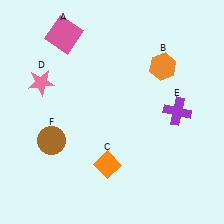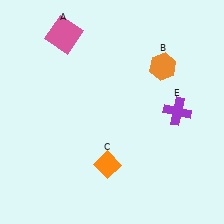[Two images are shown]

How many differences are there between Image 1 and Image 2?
There are 2 differences between the two images.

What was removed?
The brown circle (F), the pink star (D) were removed in Image 2.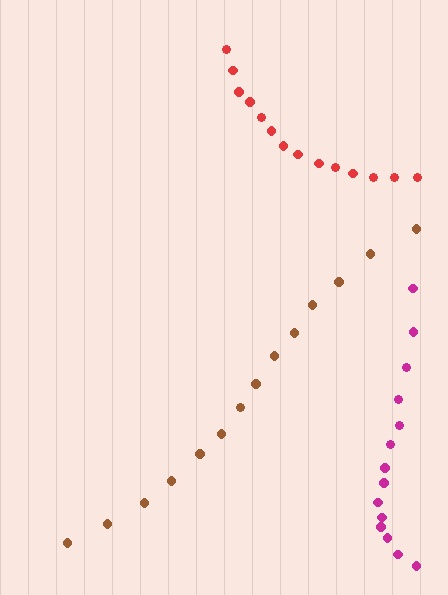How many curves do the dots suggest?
There are 3 distinct paths.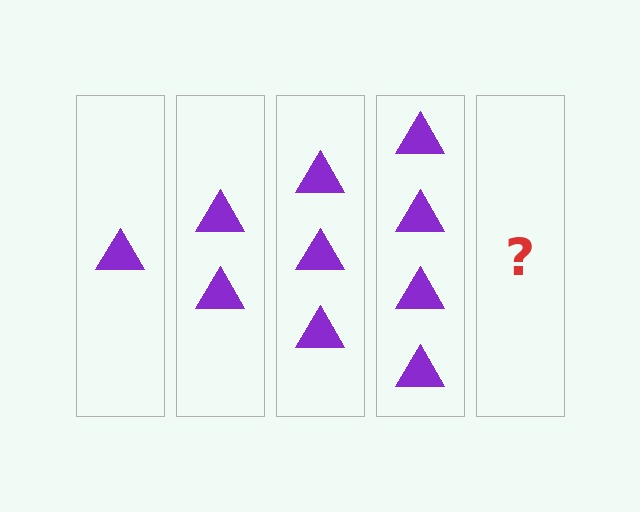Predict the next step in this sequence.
The next step is 5 triangles.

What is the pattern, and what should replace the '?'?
The pattern is that each step adds one more triangle. The '?' should be 5 triangles.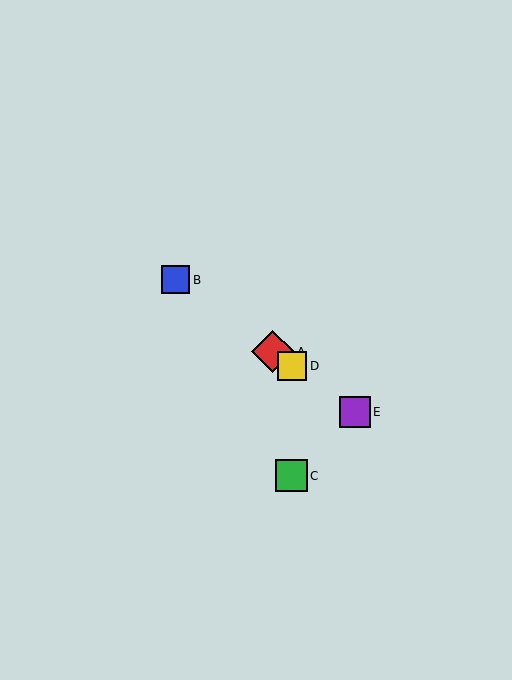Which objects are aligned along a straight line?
Objects A, B, D, E are aligned along a straight line.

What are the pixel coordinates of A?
Object A is at (273, 352).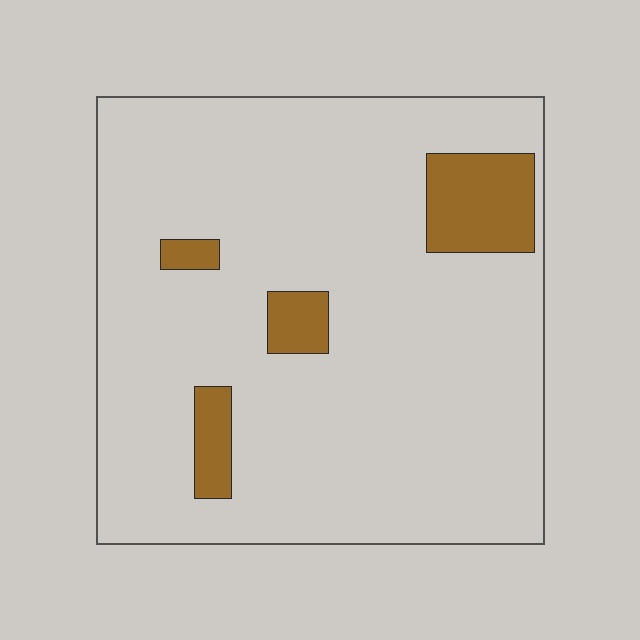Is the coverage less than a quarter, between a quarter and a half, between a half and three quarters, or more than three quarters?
Less than a quarter.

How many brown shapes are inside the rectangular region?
4.